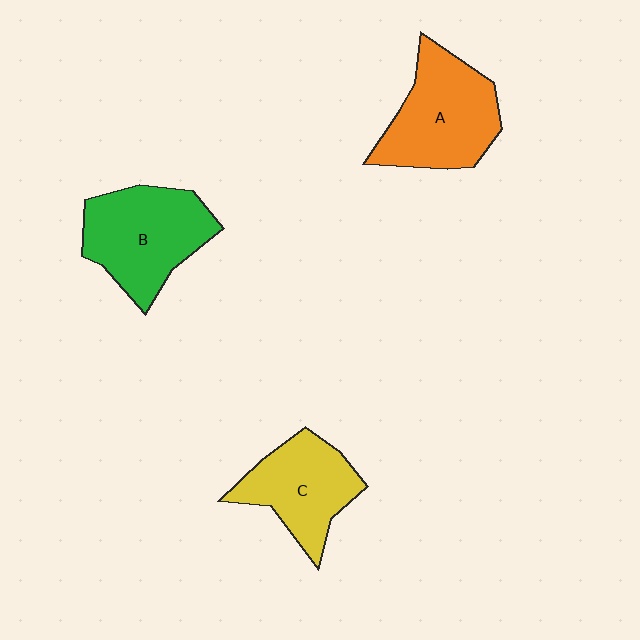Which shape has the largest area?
Shape B (green).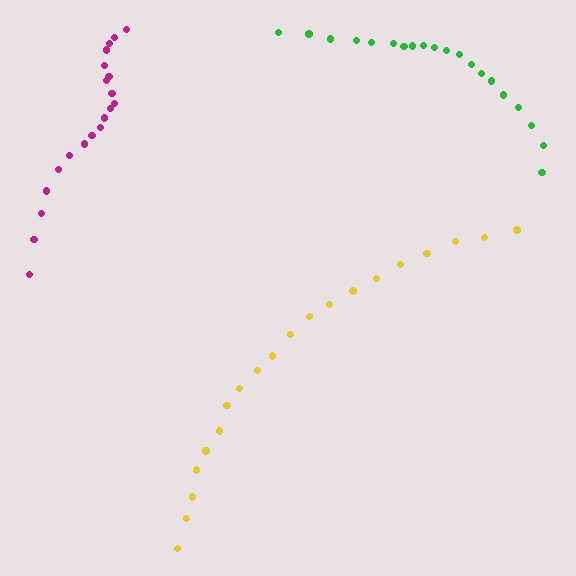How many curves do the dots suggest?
There are 3 distinct paths.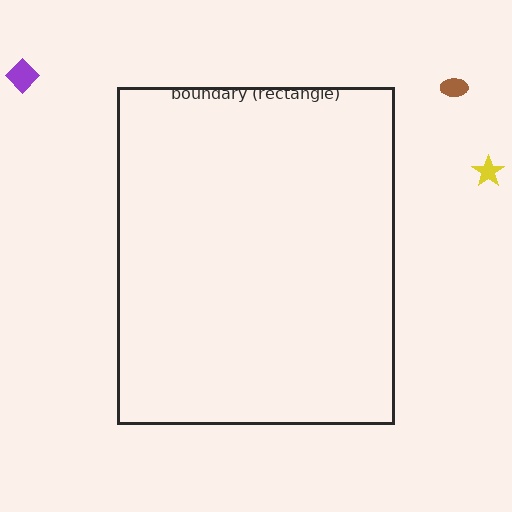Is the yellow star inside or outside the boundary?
Outside.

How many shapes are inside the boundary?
0 inside, 3 outside.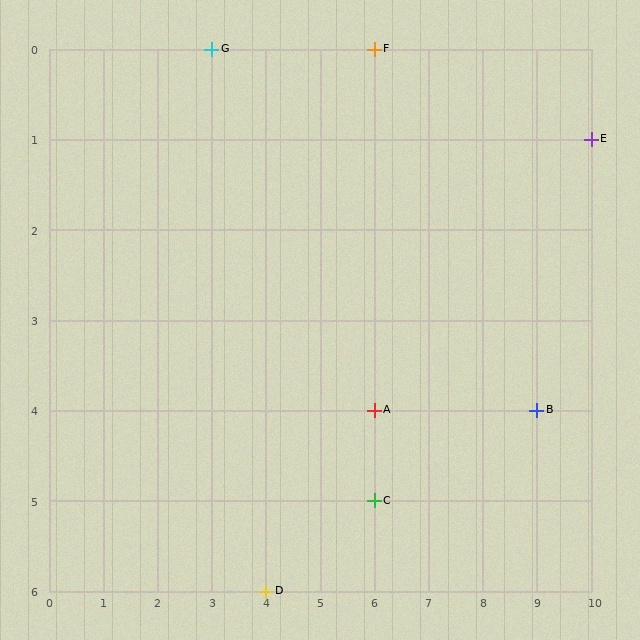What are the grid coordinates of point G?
Point G is at grid coordinates (3, 0).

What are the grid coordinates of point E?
Point E is at grid coordinates (10, 1).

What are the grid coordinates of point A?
Point A is at grid coordinates (6, 4).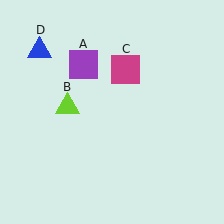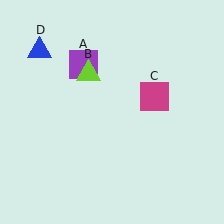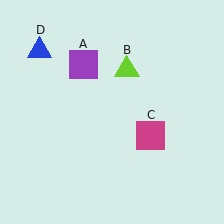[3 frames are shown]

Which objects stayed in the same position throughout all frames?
Purple square (object A) and blue triangle (object D) remained stationary.